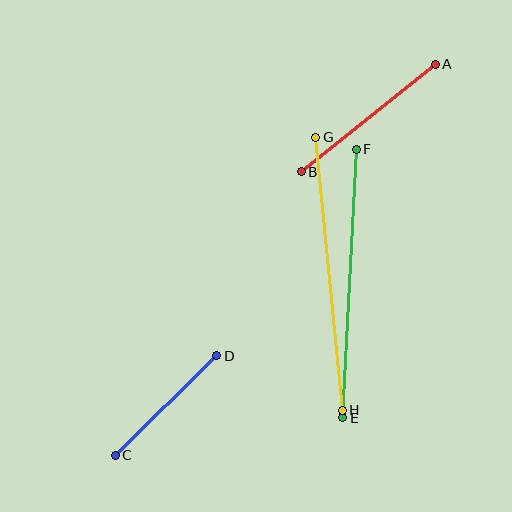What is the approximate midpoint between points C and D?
The midpoint is at approximately (166, 406) pixels.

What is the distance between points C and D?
The distance is approximately 142 pixels.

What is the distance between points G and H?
The distance is approximately 275 pixels.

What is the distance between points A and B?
The distance is approximately 172 pixels.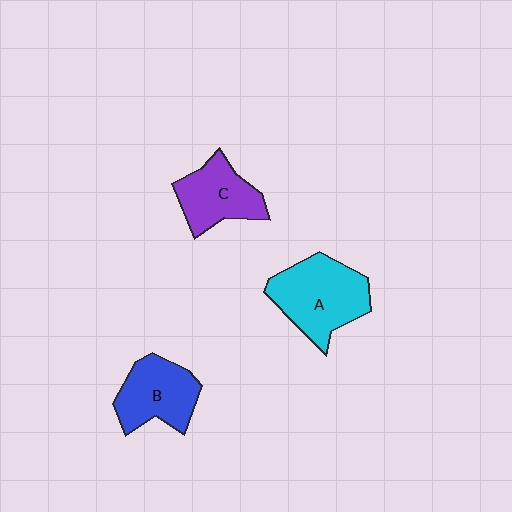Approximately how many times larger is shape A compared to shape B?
Approximately 1.3 times.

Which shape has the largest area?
Shape A (cyan).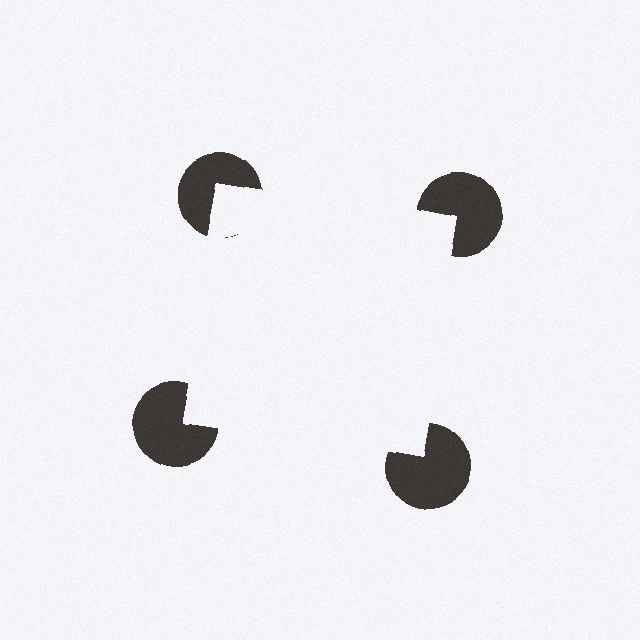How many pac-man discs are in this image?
There are 4 — one at each vertex of the illusory square.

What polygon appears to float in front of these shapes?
An illusory square — its edges are inferred from the aligned wedge cuts in the pac-man discs, not physically drawn.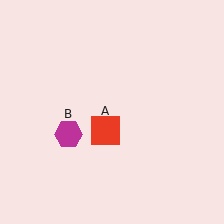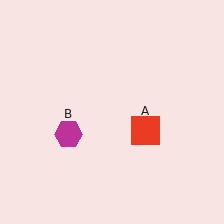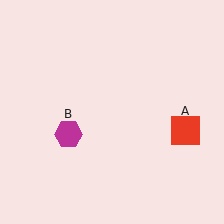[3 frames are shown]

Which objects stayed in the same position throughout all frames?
Magenta hexagon (object B) remained stationary.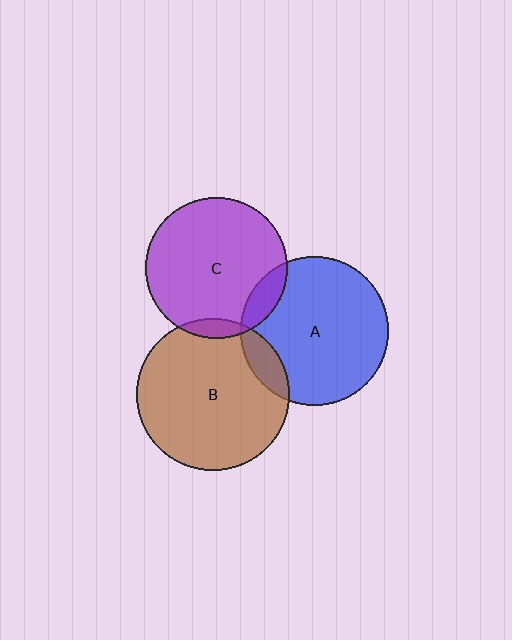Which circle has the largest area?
Circle B (brown).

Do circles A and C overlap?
Yes.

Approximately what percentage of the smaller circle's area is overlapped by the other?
Approximately 10%.